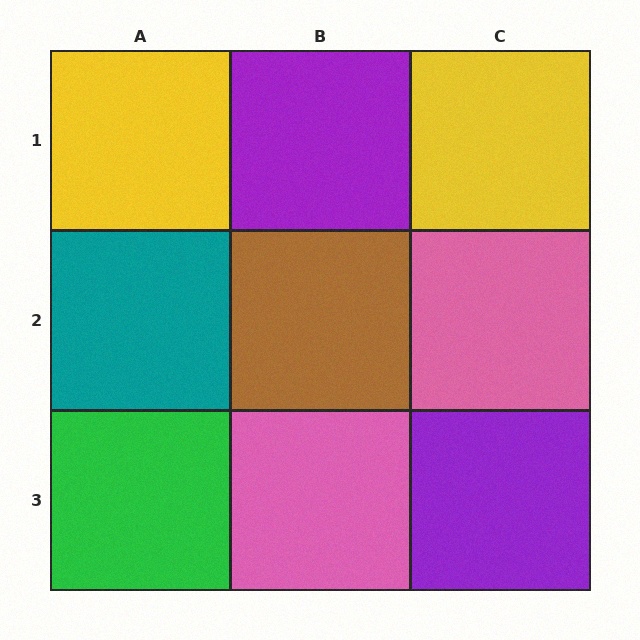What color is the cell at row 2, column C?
Pink.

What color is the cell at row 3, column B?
Pink.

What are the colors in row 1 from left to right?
Yellow, purple, yellow.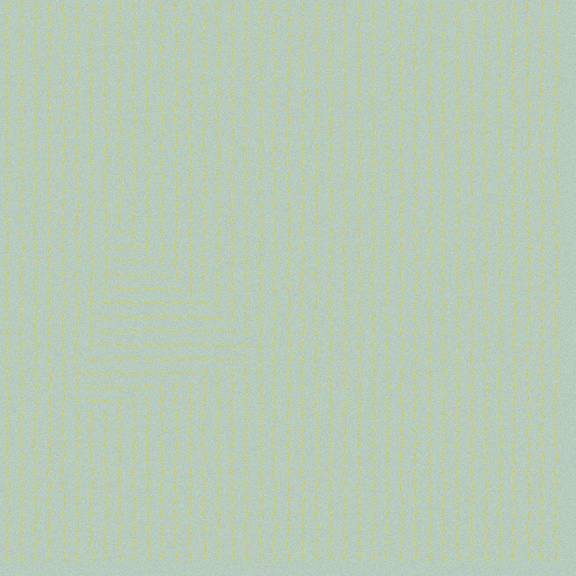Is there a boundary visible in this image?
Yes, there is a texture boundary formed by a change in line orientation.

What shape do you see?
I see a triangle.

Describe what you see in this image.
The image is filled with small yellow line segments. A triangle region in the image has lines oriented differently from the surrounding lines, creating a visible texture boundary.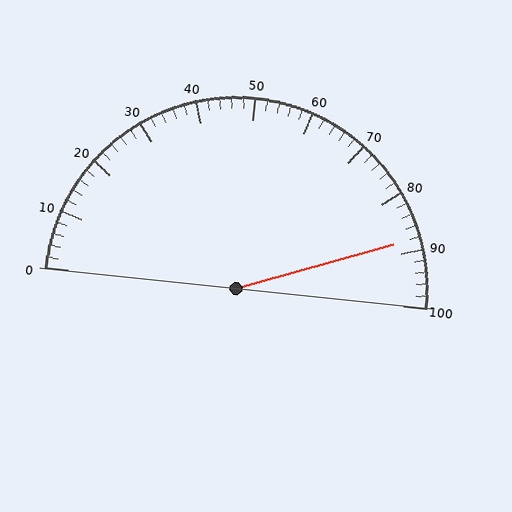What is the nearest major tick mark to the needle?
The nearest major tick mark is 90.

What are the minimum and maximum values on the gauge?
The gauge ranges from 0 to 100.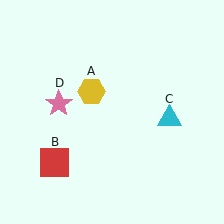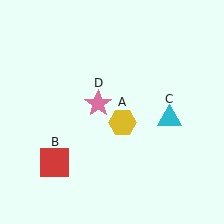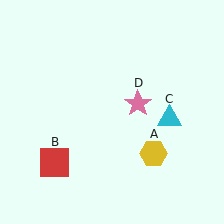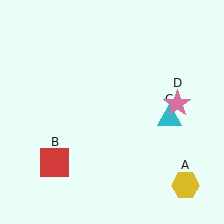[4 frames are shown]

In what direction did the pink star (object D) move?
The pink star (object D) moved right.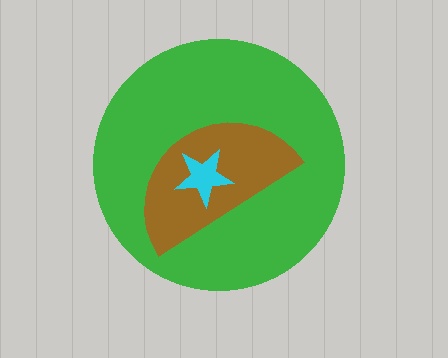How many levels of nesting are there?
3.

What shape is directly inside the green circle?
The brown semicircle.